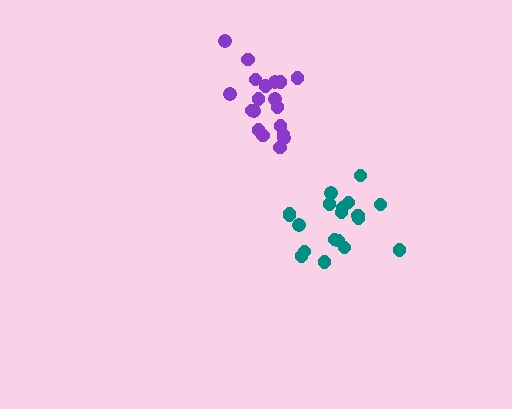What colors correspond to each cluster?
The clusters are colored: teal, purple.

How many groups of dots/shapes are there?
There are 2 groups.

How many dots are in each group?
Group 1: 19 dots, Group 2: 19 dots (38 total).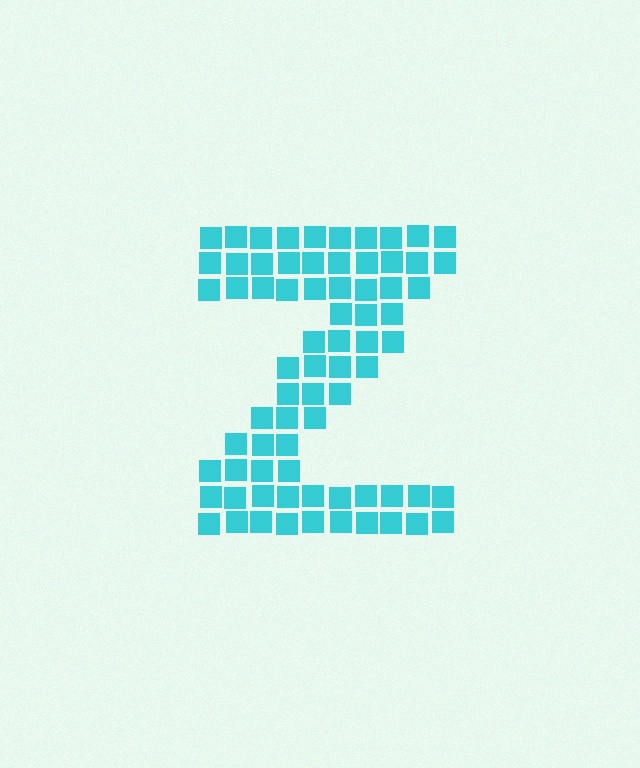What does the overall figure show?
The overall figure shows the letter Z.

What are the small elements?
The small elements are squares.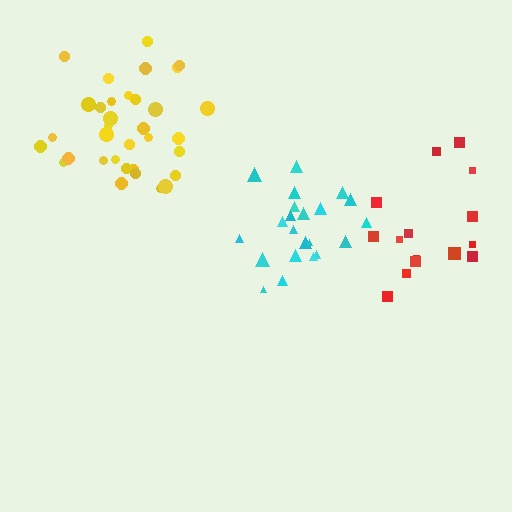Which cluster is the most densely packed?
Yellow.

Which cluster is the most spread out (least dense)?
Red.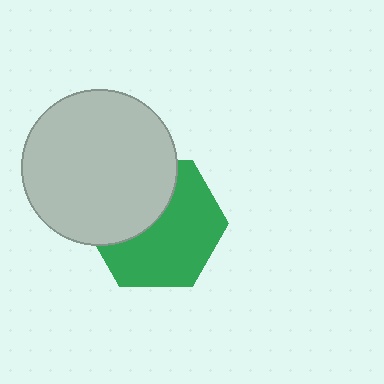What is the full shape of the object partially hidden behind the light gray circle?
The partially hidden object is a green hexagon.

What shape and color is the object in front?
The object in front is a light gray circle.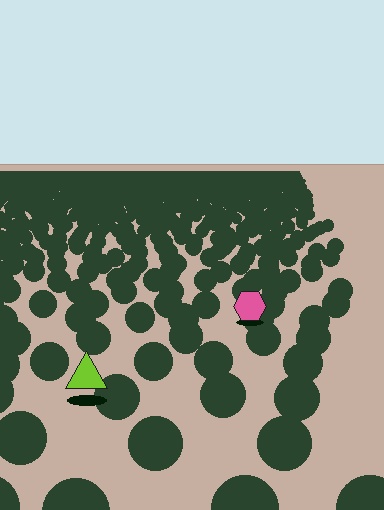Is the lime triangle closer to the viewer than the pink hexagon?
Yes. The lime triangle is closer — you can tell from the texture gradient: the ground texture is coarser near it.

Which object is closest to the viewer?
The lime triangle is closest. The texture marks near it are larger and more spread out.